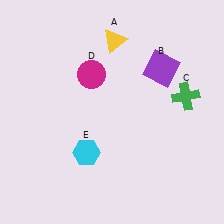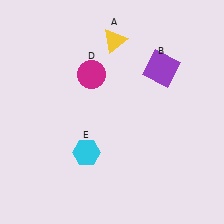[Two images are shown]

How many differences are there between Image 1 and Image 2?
There is 1 difference between the two images.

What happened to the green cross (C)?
The green cross (C) was removed in Image 2. It was in the top-right area of Image 1.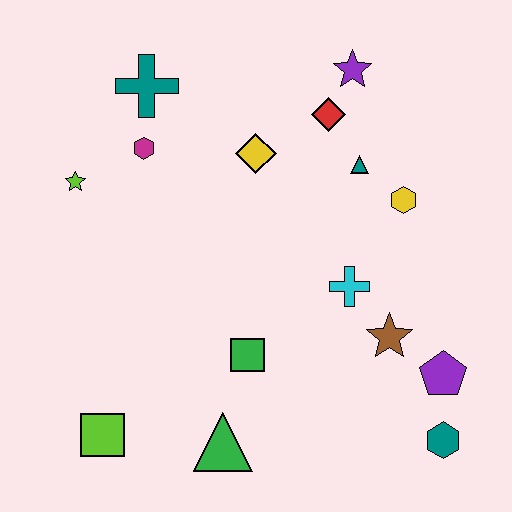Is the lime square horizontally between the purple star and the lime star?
Yes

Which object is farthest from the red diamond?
The lime square is farthest from the red diamond.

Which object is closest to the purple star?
The red diamond is closest to the purple star.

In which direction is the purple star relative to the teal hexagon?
The purple star is above the teal hexagon.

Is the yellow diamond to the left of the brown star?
Yes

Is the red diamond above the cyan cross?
Yes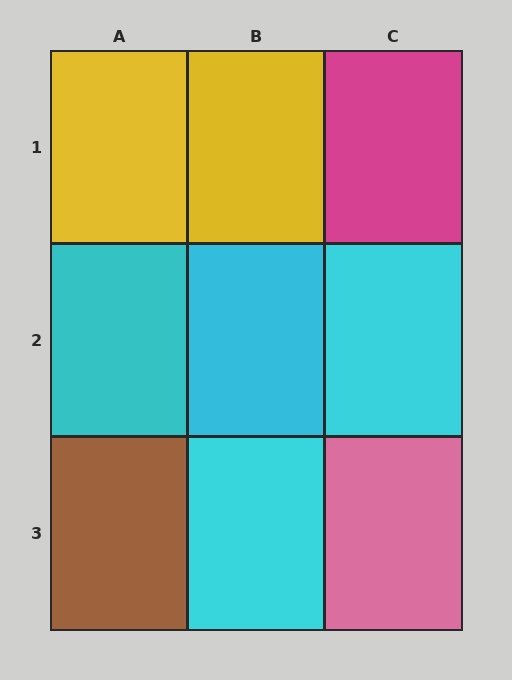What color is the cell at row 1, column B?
Yellow.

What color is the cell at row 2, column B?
Cyan.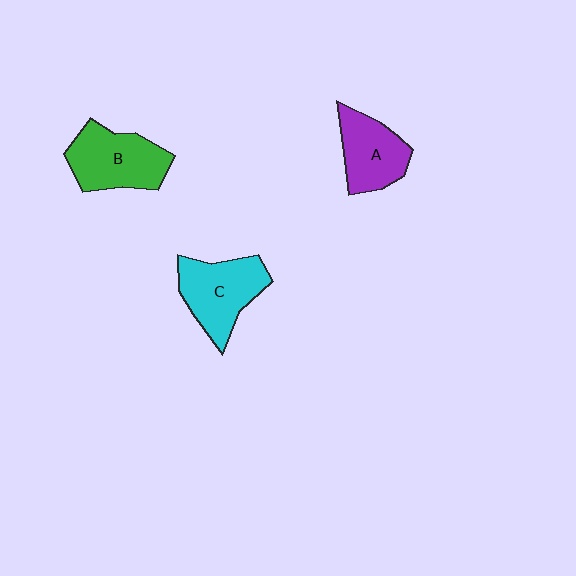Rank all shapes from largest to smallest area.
From largest to smallest: B (green), C (cyan), A (purple).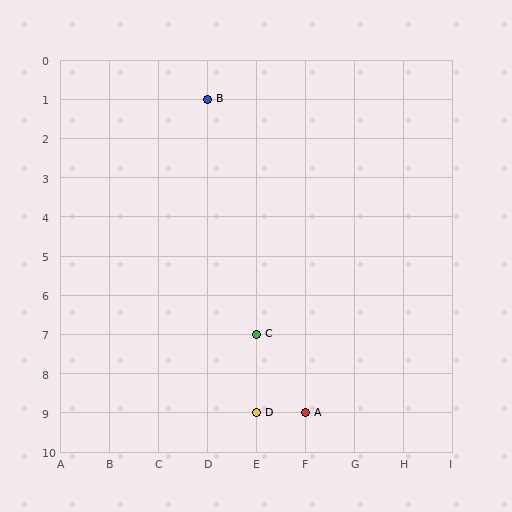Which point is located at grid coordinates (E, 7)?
Point C is at (E, 7).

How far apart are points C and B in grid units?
Points C and B are 1 column and 6 rows apart (about 6.1 grid units diagonally).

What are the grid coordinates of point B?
Point B is at grid coordinates (D, 1).